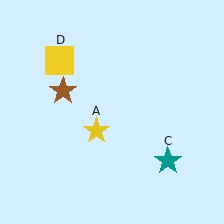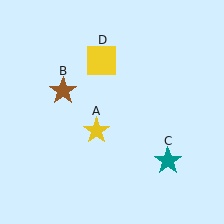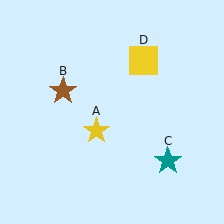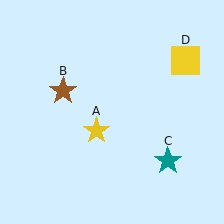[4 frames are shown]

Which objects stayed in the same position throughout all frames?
Yellow star (object A) and brown star (object B) and teal star (object C) remained stationary.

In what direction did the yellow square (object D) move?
The yellow square (object D) moved right.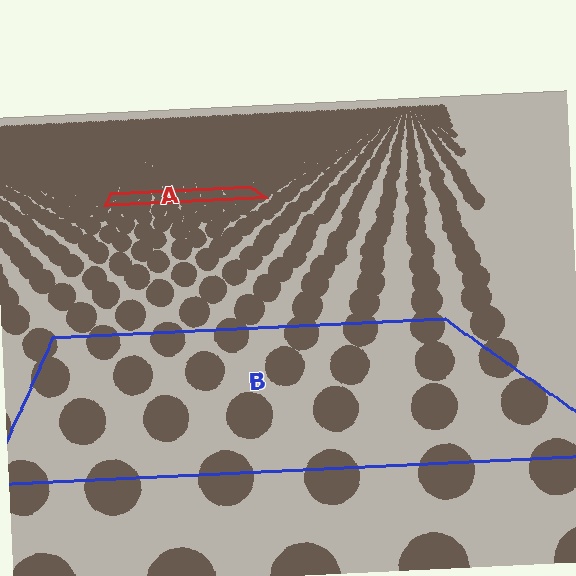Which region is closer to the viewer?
Region B is closer. The texture elements there are larger and more spread out.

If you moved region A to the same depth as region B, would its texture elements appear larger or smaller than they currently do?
They would appear larger. At a closer depth, the same texture elements are projected at a bigger on-screen size.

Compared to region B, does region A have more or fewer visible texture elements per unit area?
Region A has more texture elements per unit area — they are packed more densely because it is farther away.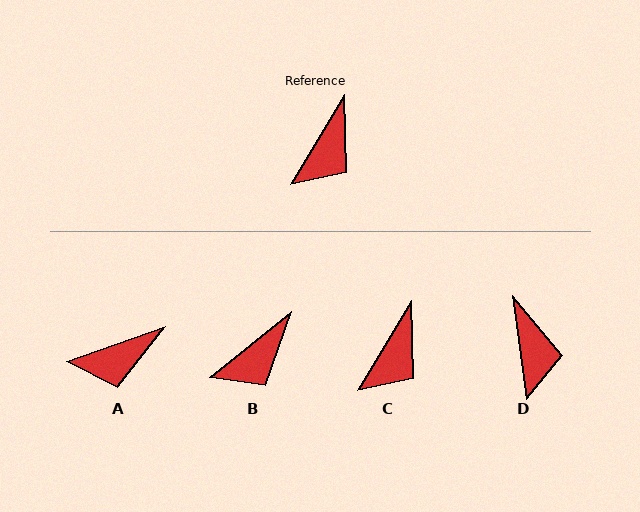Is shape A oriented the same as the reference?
No, it is off by about 39 degrees.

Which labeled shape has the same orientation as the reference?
C.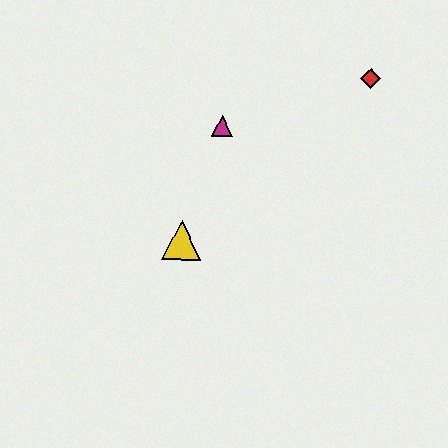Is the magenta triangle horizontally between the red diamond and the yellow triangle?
Yes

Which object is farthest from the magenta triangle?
The red diamond is farthest from the magenta triangle.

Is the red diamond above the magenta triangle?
Yes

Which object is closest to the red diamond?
The magenta triangle is closest to the red diamond.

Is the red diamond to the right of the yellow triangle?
Yes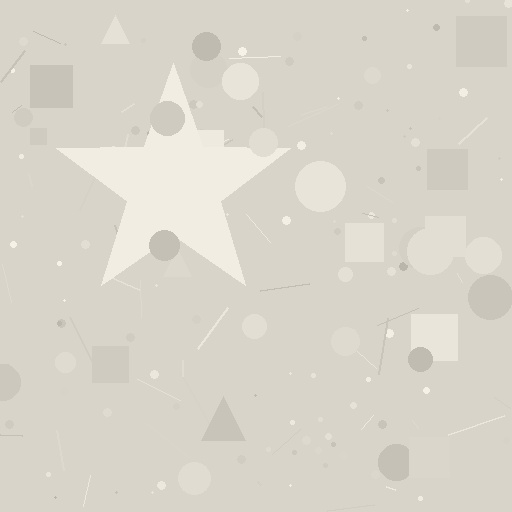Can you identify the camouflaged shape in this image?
The camouflaged shape is a star.